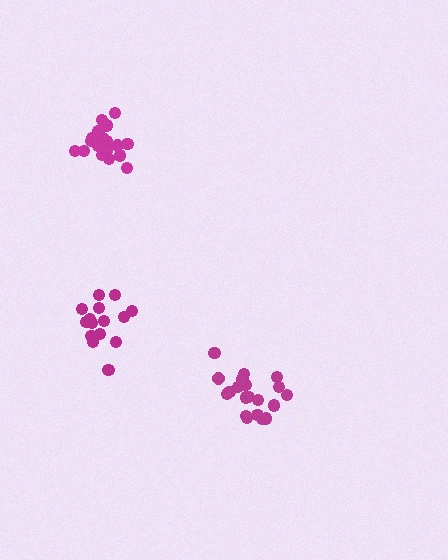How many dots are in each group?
Group 1: 20 dots, Group 2: 20 dots, Group 3: 15 dots (55 total).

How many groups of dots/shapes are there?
There are 3 groups.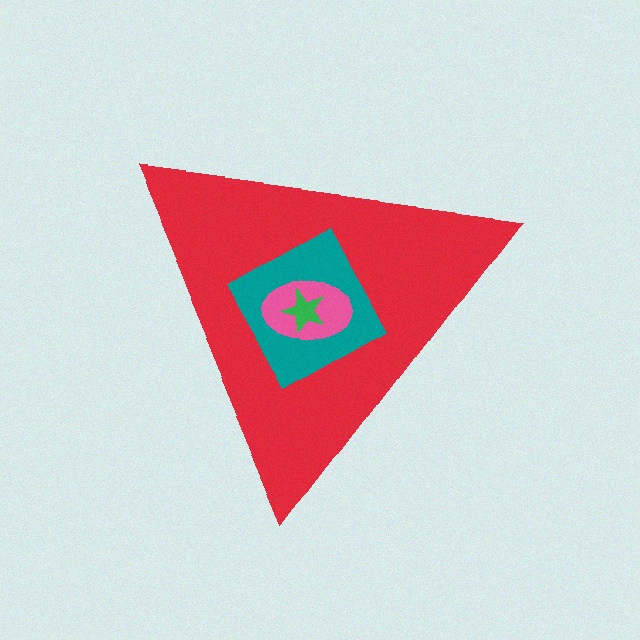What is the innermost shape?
The green star.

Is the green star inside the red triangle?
Yes.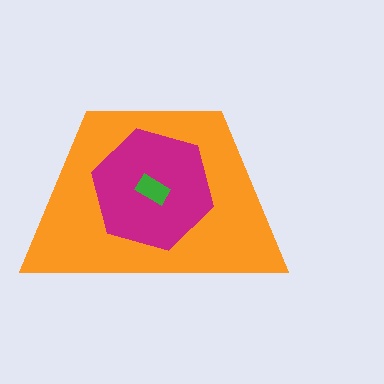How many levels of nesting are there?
3.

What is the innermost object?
The green rectangle.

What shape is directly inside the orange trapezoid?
The magenta hexagon.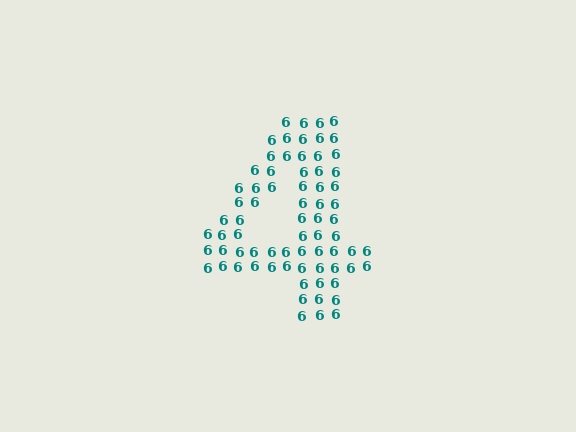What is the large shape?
The large shape is the digit 4.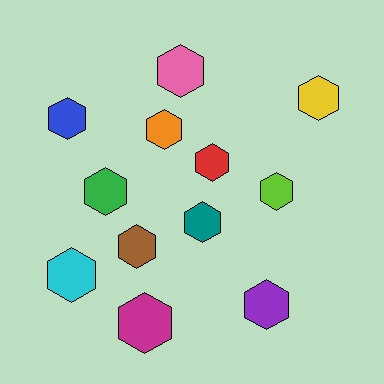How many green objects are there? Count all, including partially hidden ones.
There is 1 green object.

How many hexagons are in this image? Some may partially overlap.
There are 12 hexagons.